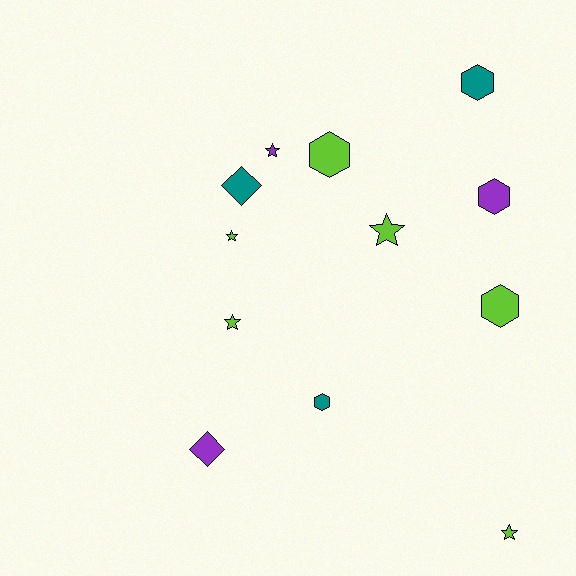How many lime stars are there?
There are 4 lime stars.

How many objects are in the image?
There are 12 objects.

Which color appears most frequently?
Lime, with 6 objects.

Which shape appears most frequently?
Star, with 5 objects.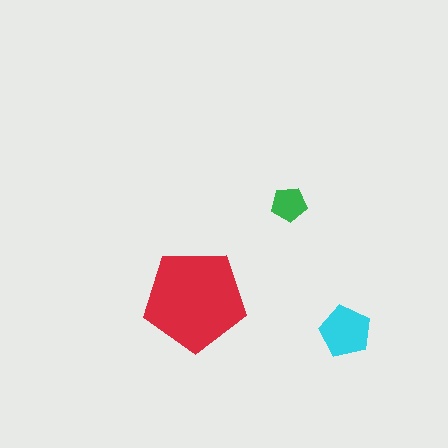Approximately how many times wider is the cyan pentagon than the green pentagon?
About 1.5 times wider.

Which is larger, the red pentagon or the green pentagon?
The red one.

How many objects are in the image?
There are 3 objects in the image.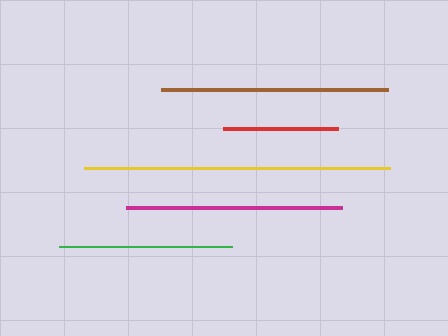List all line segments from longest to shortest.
From longest to shortest: yellow, brown, magenta, green, red.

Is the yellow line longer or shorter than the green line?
The yellow line is longer than the green line.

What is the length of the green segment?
The green segment is approximately 172 pixels long.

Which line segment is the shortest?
The red line is the shortest at approximately 115 pixels.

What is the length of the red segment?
The red segment is approximately 115 pixels long.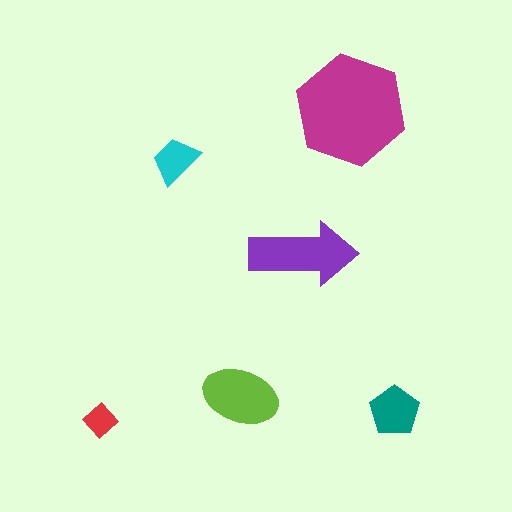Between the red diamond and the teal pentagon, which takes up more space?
The teal pentagon.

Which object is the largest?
The magenta hexagon.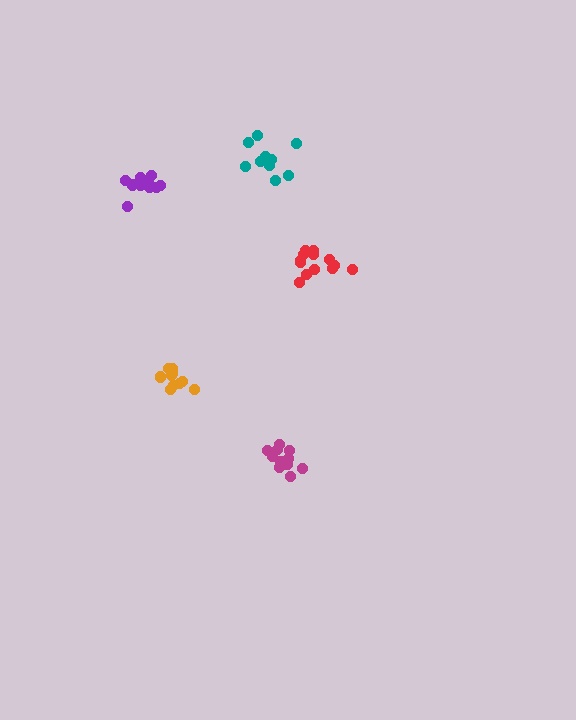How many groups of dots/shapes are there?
There are 5 groups.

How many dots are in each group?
Group 1: 11 dots, Group 2: 11 dots, Group 3: 11 dots, Group 4: 14 dots, Group 5: 11 dots (58 total).